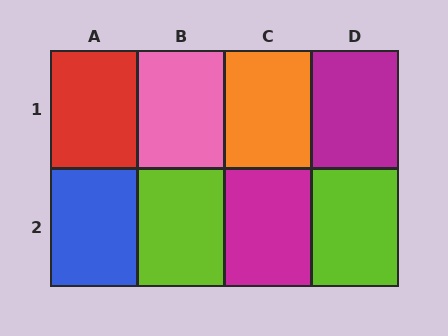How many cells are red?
1 cell is red.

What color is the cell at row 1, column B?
Pink.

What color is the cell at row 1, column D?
Magenta.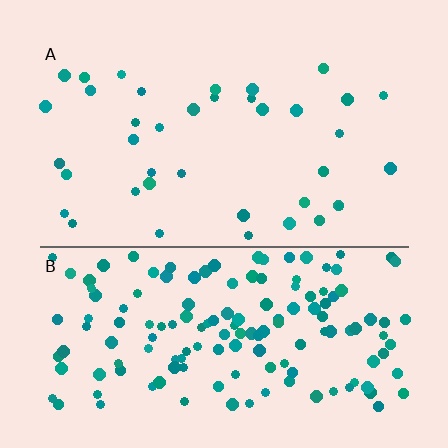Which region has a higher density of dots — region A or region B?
B (the bottom).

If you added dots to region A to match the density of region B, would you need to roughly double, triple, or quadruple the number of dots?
Approximately quadruple.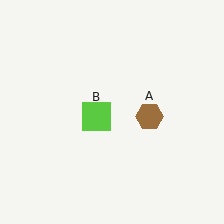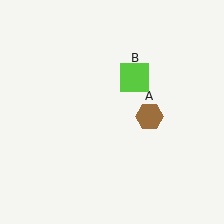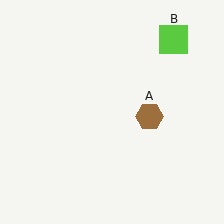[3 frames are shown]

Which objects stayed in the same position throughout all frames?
Brown hexagon (object A) remained stationary.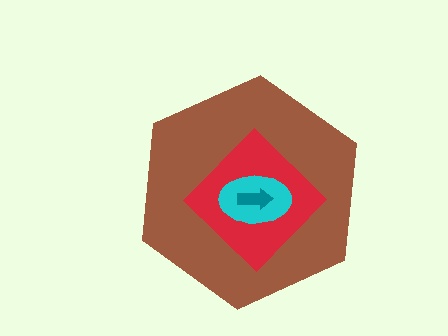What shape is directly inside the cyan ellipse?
The teal arrow.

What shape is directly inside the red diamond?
The cyan ellipse.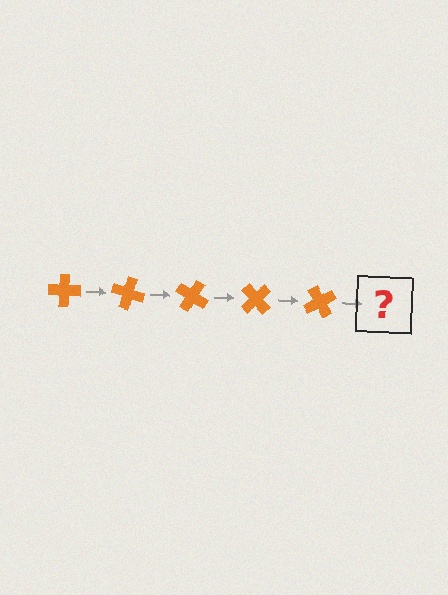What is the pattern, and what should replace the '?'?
The pattern is that the cross rotates 15 degrees each step. The '?' should be an orange cross rotated 75 degrees.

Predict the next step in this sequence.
The next step is an orange cross rotated 75 degrees.